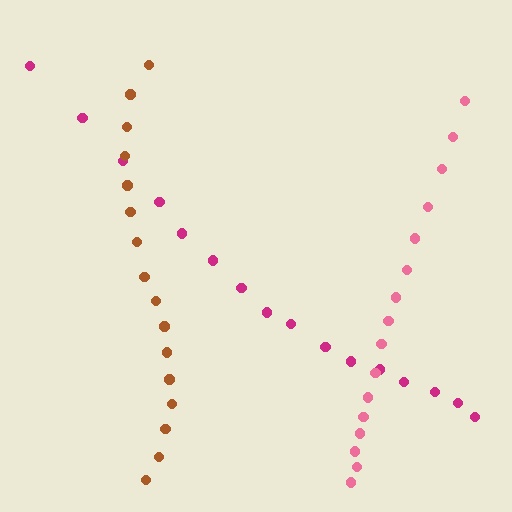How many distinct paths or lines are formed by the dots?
There are 3 distinct paths.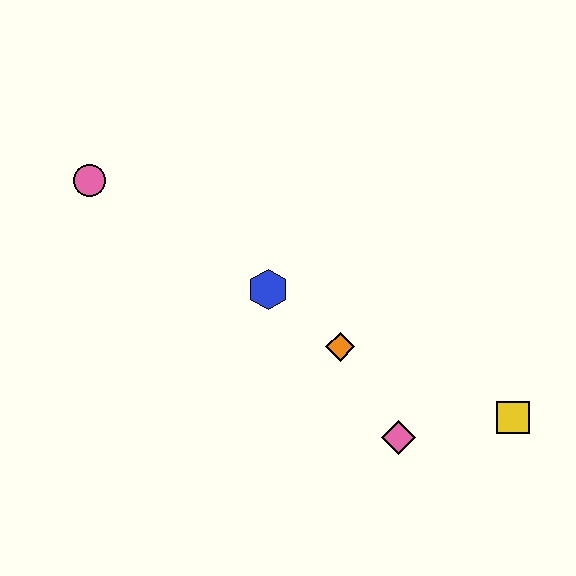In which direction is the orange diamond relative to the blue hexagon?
The orange diamond is to the right of the blue hexagon.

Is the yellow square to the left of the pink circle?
No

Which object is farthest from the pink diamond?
The pink circle is farthest from the pink diamond.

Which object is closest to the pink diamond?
The orange diamond is closest to the pink diamond.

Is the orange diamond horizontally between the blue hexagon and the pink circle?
No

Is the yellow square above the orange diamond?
No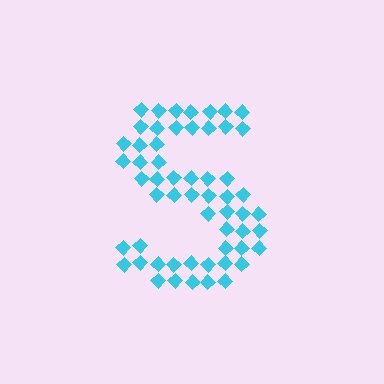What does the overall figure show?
The overall figure shows the letter S.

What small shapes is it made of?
It is made of small diamonds.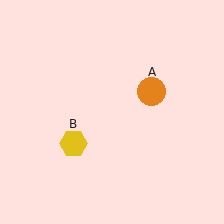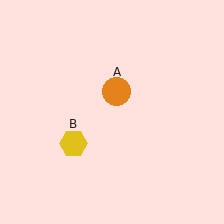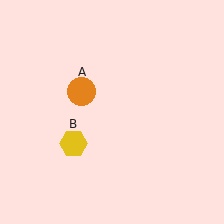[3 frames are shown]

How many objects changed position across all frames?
1 object changed position: orange circle (object A).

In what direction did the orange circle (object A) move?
The orange circle (object A) moved left.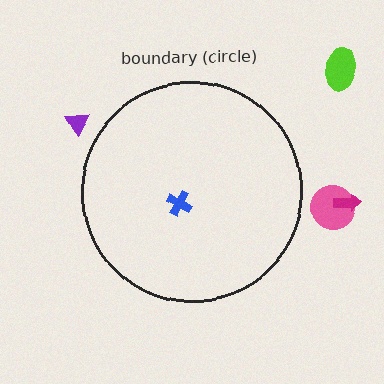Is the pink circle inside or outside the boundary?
Outside.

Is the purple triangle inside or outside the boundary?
Outside.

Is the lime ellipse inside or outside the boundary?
Outside.